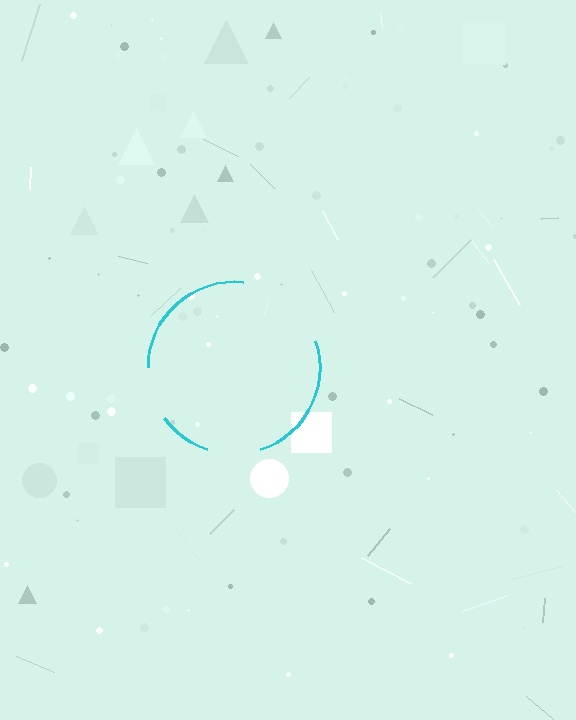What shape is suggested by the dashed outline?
The dashed outline suggests a circle.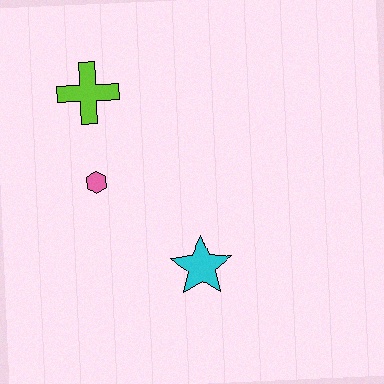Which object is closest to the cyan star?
The pink hexagon is closest to the cyan star.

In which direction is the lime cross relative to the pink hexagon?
The lime cross is above the pink hexagon.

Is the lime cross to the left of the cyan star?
Yes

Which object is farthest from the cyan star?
The lime cross is farthest from the cyan star.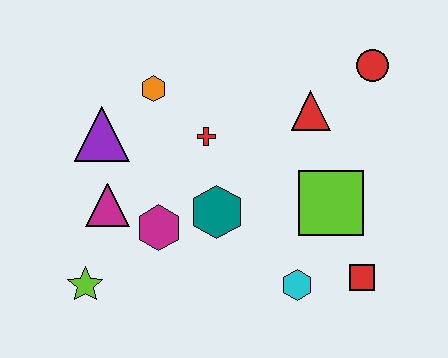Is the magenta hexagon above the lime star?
Yes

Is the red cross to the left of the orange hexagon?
No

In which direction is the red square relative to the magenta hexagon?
The red square is to the right of the magenta hexagon.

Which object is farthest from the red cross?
The red square is farthest from the red cross.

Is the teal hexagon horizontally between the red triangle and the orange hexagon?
Yes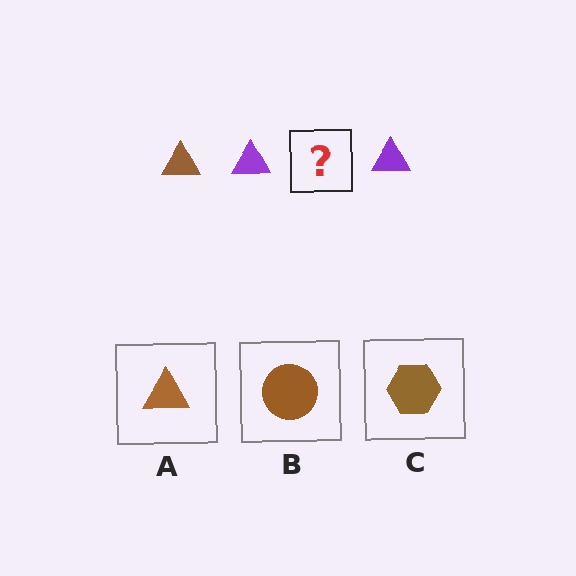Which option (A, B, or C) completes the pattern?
A.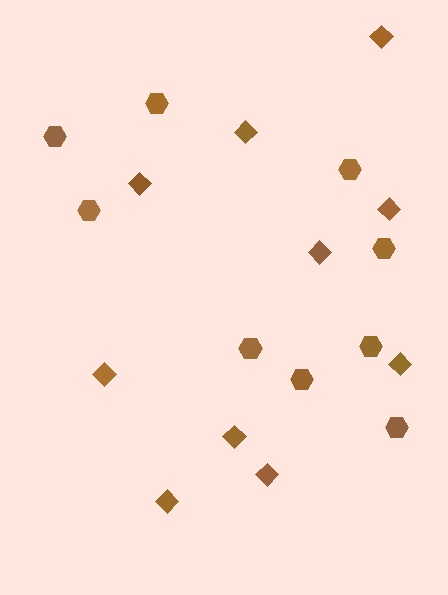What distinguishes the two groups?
There are 2 groups: one group of hexagons (9) and one group of diamonds (10).